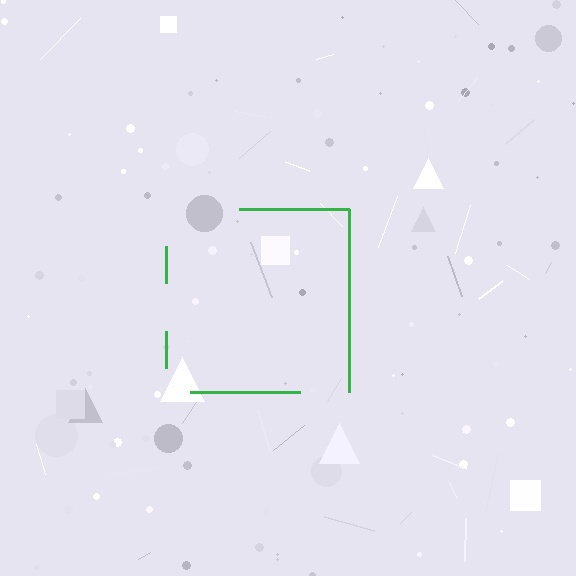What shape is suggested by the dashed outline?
The dashed outline suggests a square.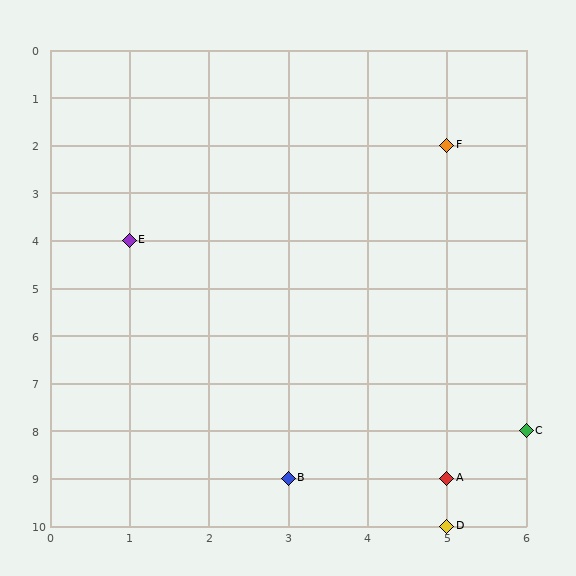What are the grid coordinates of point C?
Point C is at grid coordinates (6, 8).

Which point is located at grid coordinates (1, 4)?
Point E is at (1, 4).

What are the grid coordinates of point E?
Point E is at grid coordinates (1, 4).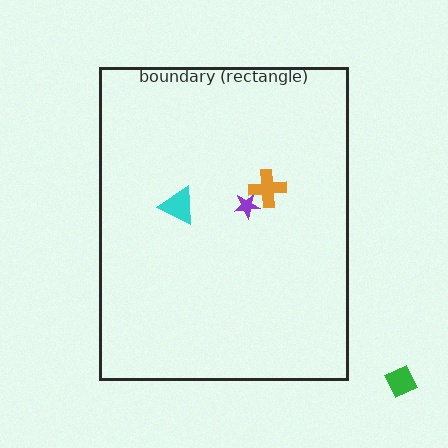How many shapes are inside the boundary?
3 inside, 1 outside.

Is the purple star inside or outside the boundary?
Inside.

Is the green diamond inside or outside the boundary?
Outside.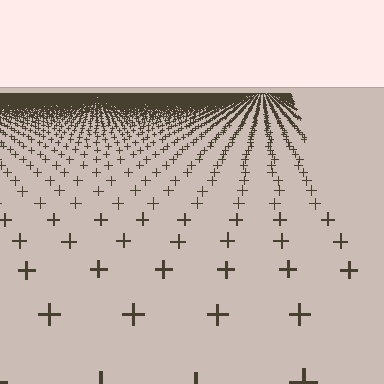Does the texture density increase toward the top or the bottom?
Density increases toward the top.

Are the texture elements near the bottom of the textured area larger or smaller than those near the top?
Larger. Near the bottom, elements are closer to the viewer and appear at a bigger on-screen size.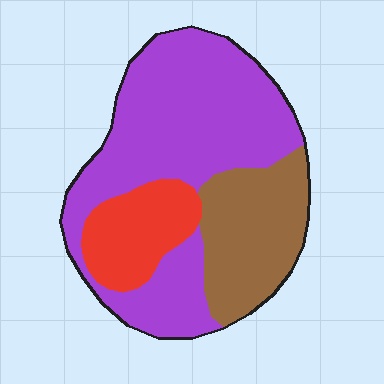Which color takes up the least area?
Red, at roughly 15%.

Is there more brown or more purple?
Purple.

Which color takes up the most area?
Purple, at roughly 60%.